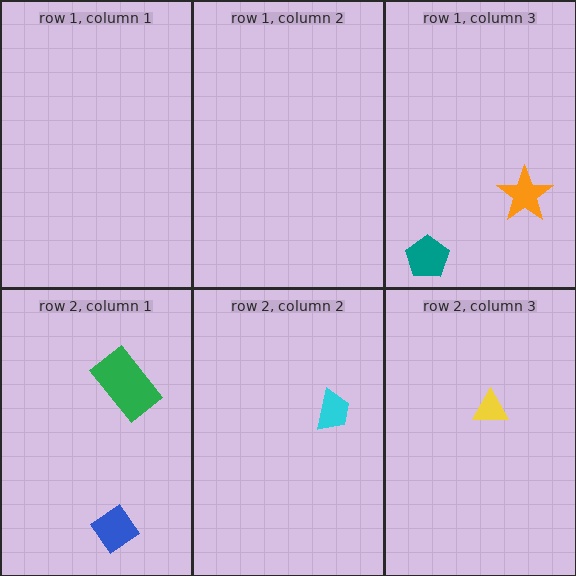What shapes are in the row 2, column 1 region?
The blue diamond, the green rectangle.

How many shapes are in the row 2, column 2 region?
1.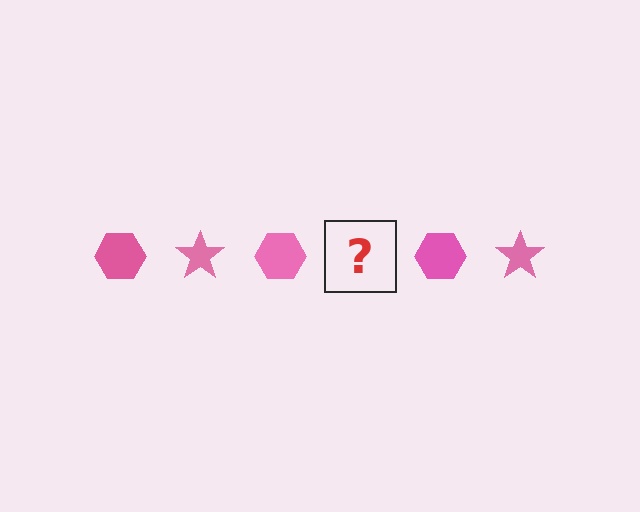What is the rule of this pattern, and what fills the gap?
The rule is that the pattern cycles through hexagon, star shapes in pink. The gap should be filled with a pink star.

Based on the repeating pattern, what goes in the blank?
The blank should be a pink star.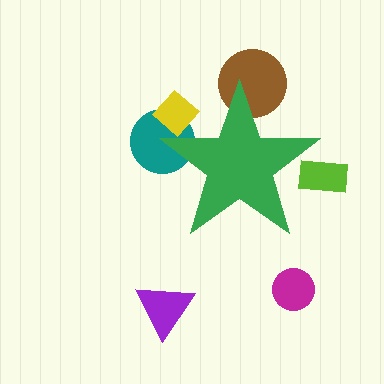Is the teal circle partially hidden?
Yes, the teal circle is partially hidden behind the green star.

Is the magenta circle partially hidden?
No, the magenta circle is fully visible.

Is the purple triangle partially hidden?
No, the purple triangle is fully visible.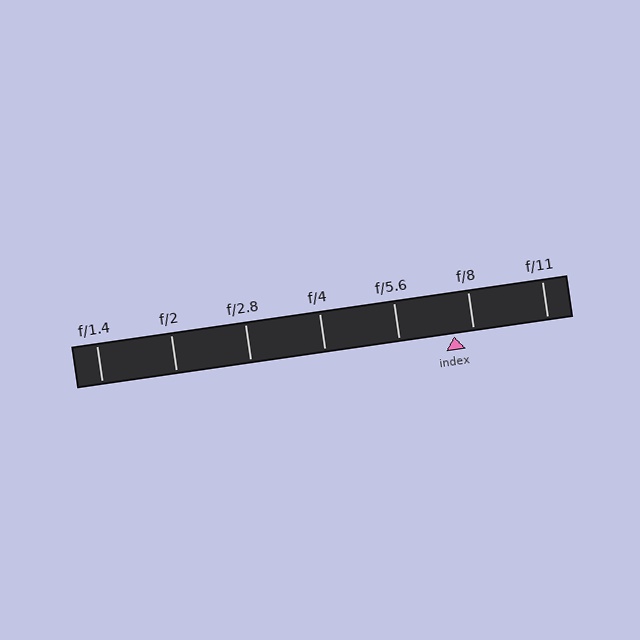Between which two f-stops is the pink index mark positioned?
The index mark is between f/5.6 and f/8.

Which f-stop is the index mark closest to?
The index mark is closest to f/8.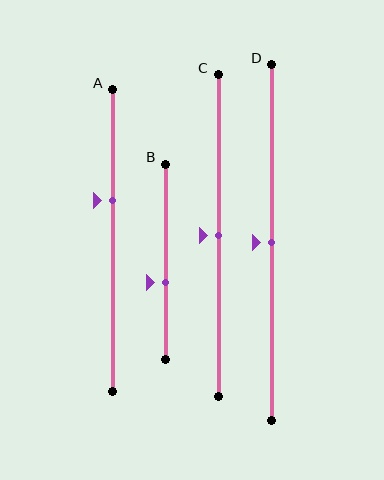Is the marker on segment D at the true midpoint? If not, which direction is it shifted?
Yes, the marker on segment D is at the true midpoint.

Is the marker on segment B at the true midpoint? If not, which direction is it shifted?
No, the marker on segment B is shifted downward by about 10% of the segment length.